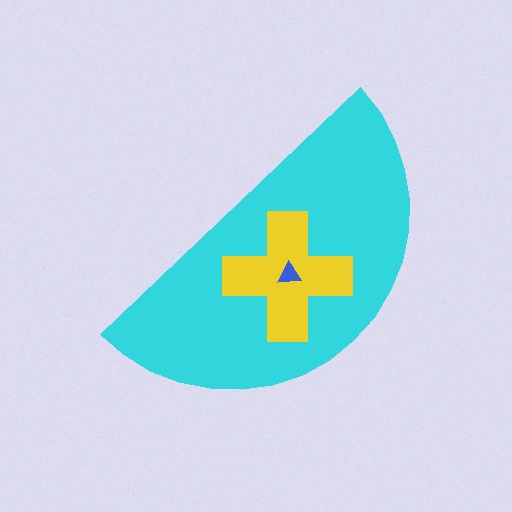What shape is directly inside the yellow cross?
The blue triangle.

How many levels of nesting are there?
3.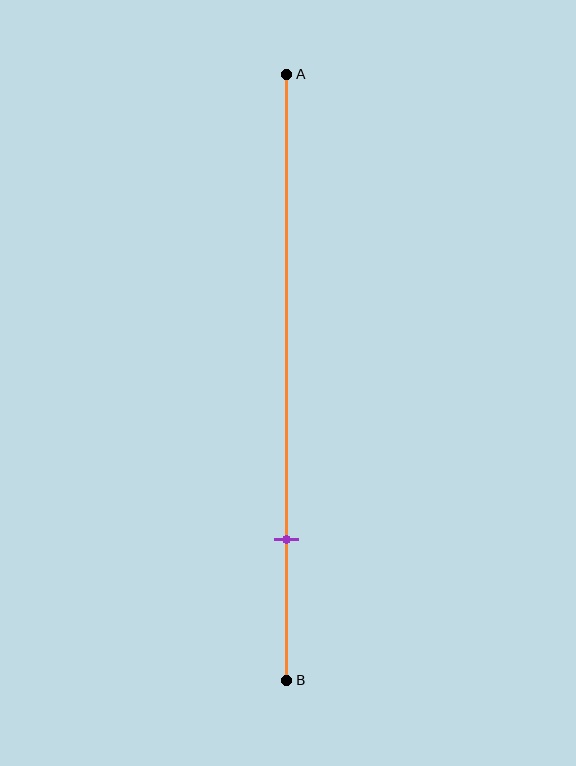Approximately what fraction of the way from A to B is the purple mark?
The purple mark is approximately 75% of the way from A to B.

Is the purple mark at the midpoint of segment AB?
No, the mark is at about 75% from A, not at the 50% midpoint.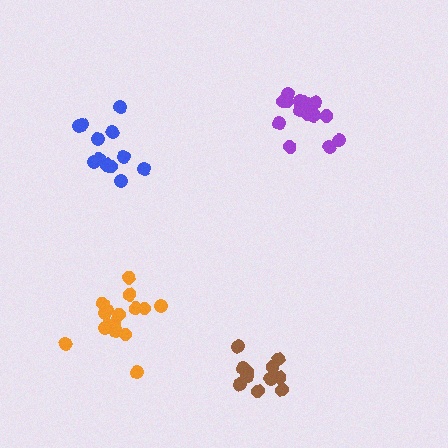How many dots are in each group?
Group 1: 16 dots, Group 2: 16 dots, Group 3: 11 dots, Group 4: 12 dots (55 total).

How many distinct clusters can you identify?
There are 4 distinct clusters.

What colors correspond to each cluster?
The clusters are colored: orange, purple, brown, blue.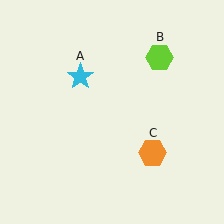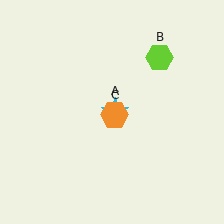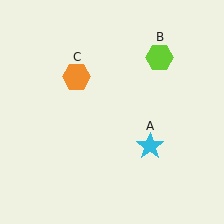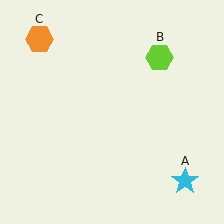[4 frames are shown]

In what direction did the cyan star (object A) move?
The cyan star (object A) moved down and to the right.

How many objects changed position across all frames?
2 objects changed position: cyan star (object A), orange hexagon (object C).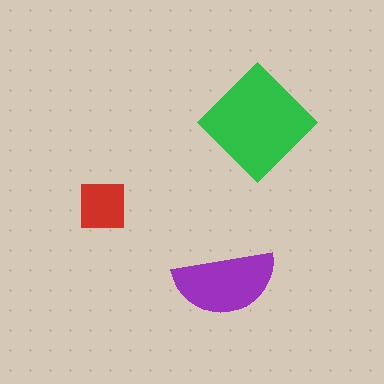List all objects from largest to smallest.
The green diamond, the purple semicircle, the red square.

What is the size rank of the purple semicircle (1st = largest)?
2nd.